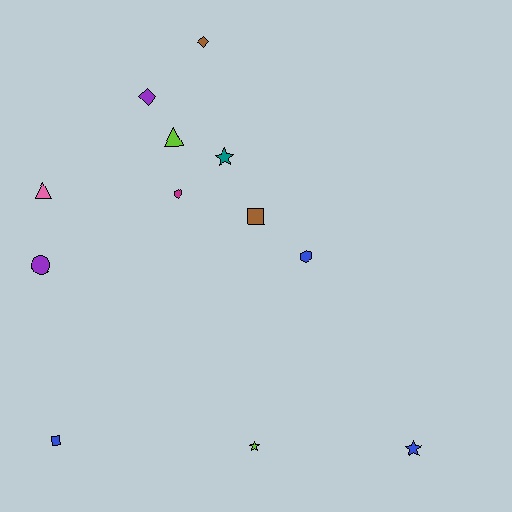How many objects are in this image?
There are 12 objects.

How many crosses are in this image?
There are no crosses.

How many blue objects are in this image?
There are 3 blue objects.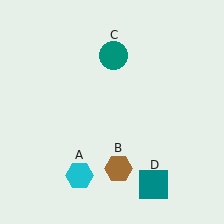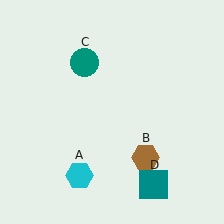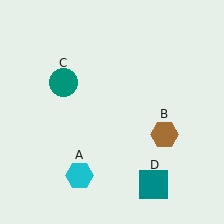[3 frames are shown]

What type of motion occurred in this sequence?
The brown hexagon (object B), teal circle (object C) rotated counterclockwise around the center of the scene.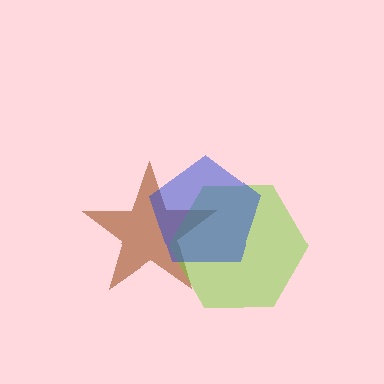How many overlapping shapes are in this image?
There are 3 overlapping shapes in the image.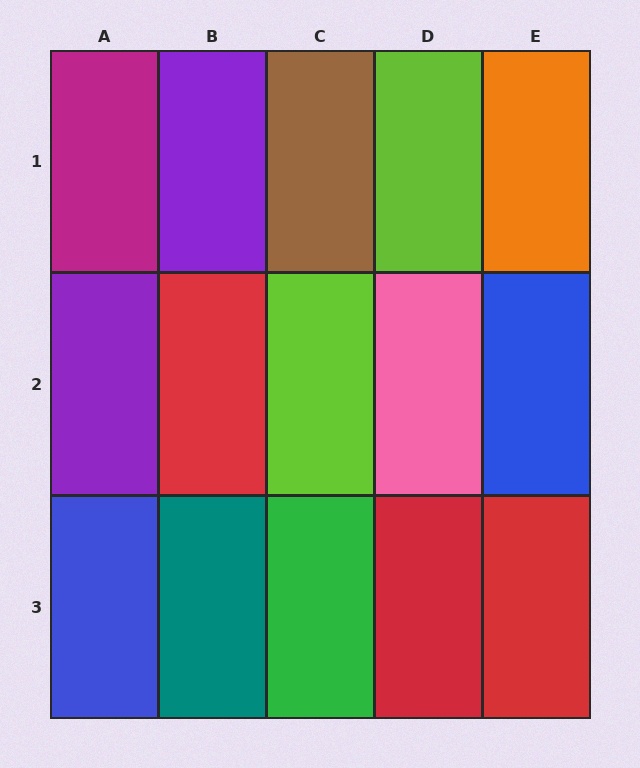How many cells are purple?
2 cells are purple.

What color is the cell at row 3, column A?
Blue.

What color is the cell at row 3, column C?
Green.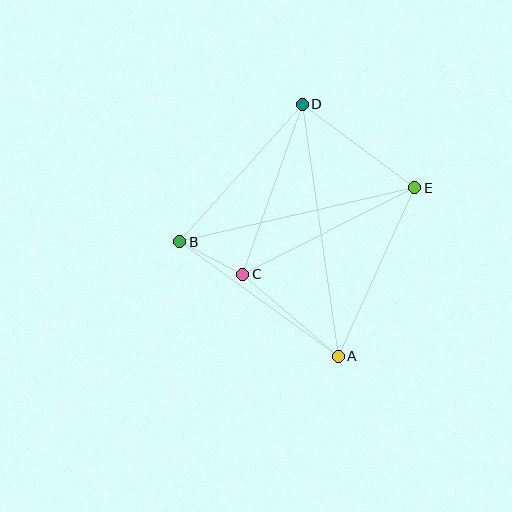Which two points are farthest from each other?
Points A and D are farthest from each other.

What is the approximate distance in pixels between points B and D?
The distance between B and D is approximately 184 pixels.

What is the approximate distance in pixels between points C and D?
The distance between C and D is approximately 180 pixels.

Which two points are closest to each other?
Points B and C are closest to each other.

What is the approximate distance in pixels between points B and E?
The distance between B and E is approximately 241 pixels.